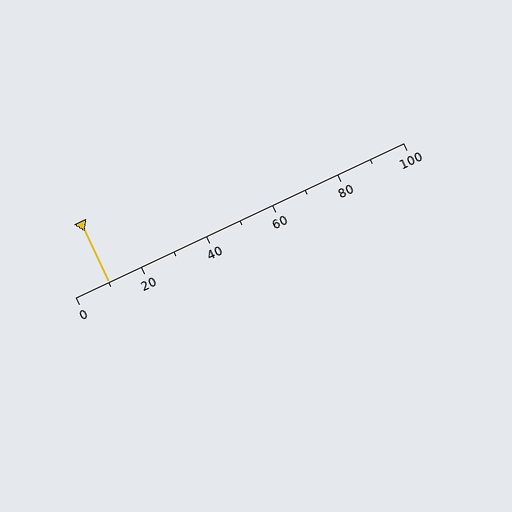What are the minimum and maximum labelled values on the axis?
The axis runs from 0 to 100.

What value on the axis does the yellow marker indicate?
The marker indicates approximately 10.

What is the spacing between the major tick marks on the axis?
The major ticks are spaced 20 apart.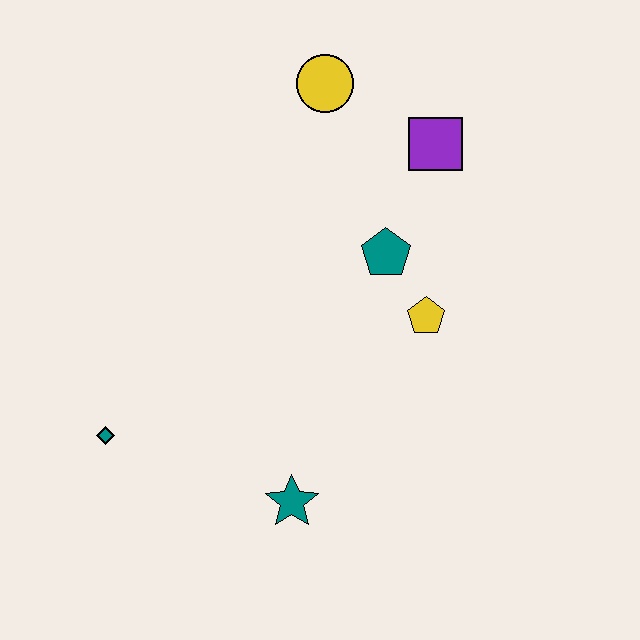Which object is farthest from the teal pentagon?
The teal diamond is farthest from the teal pentagon.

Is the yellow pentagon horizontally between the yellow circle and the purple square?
Yes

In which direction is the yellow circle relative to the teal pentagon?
The yellow circle is above the teal pentagon.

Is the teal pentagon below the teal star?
No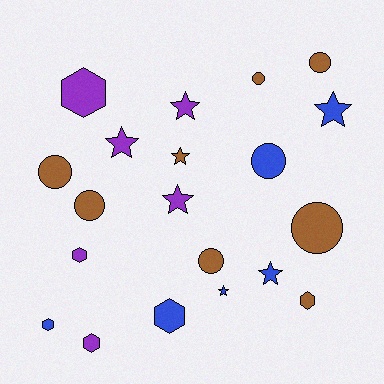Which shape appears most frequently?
Star, with 7 objects.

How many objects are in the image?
There are 20 objects.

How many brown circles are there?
There are 6 brown circles.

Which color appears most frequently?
Brown, with 8 objects.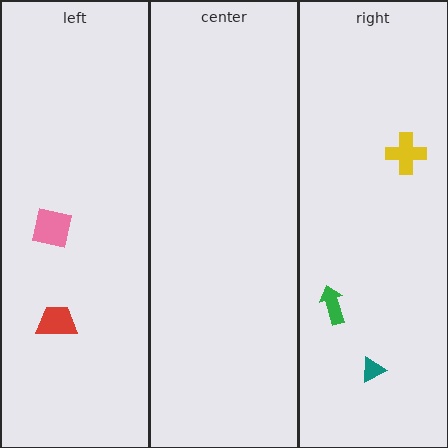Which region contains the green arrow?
The right region.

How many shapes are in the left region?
2.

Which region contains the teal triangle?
The right region.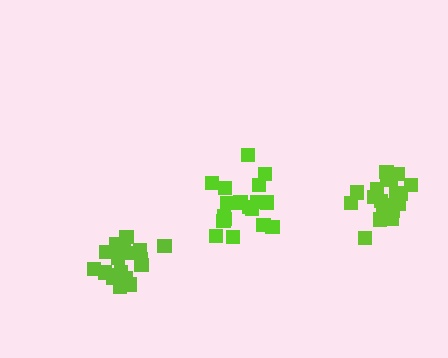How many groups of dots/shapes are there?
There are 3 groups.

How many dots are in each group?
Group 1: 20 dots, Group 2: 18 dots, Group 3: 21 dots (59 total).